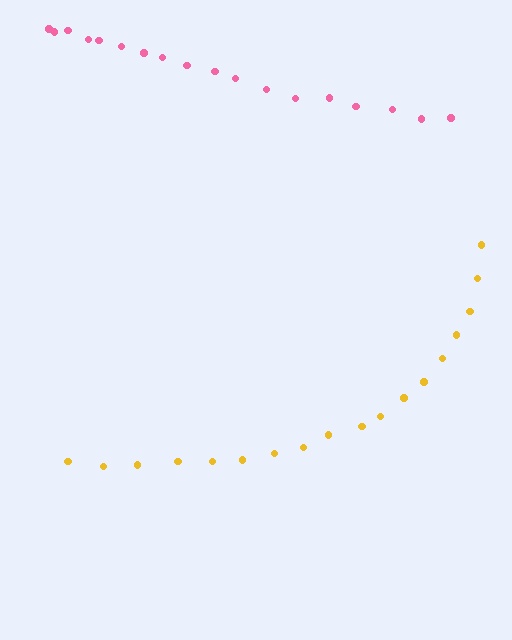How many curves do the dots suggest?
There are 2 distinct paths.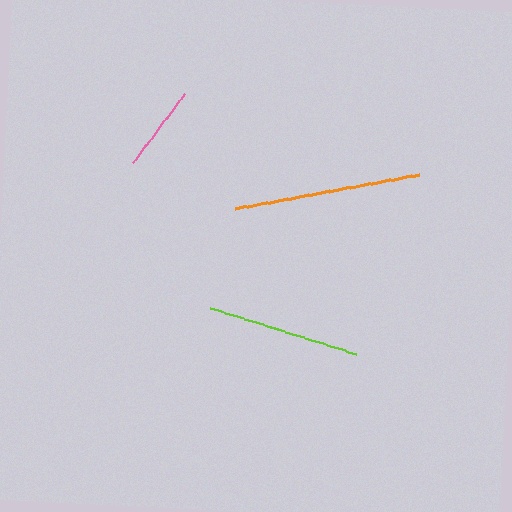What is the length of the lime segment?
The lime segment is approximately 153 pixels long.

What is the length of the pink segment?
The pink segment is approximately 85 pixels long.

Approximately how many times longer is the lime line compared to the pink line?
The lime line is approximately 1.8 times the length of the pink line.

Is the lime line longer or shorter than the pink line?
The lime line is longer than the pink line.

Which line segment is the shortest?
The pink line is the shortest at approximately 85 pixels.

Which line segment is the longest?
The orange line is the longest at approximately 187 pixels.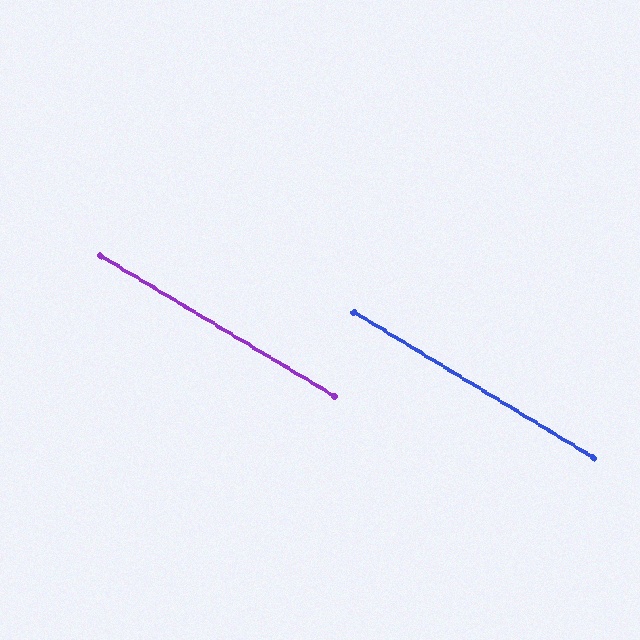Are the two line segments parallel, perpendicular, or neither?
Parallel — their directions differ by only 0.3°.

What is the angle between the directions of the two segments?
Approximately 0 degrees.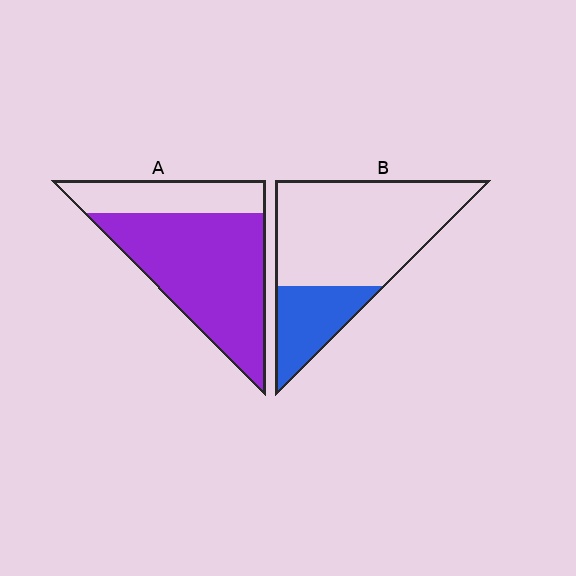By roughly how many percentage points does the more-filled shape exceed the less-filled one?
By roughly 45 percentage points (A over B).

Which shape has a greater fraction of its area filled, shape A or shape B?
Shape A.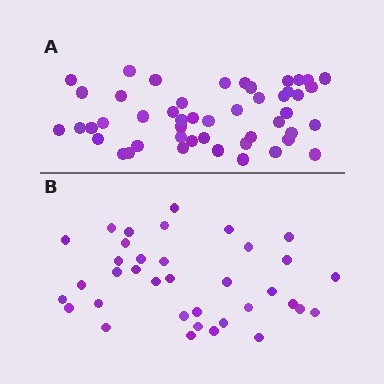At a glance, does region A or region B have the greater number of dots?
Region A (the top region) has more dots.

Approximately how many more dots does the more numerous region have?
Region A has roughly 12 or so more dots than region B.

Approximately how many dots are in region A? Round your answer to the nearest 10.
About 50 dots. (The exact count is 48, which rounds to 50.)